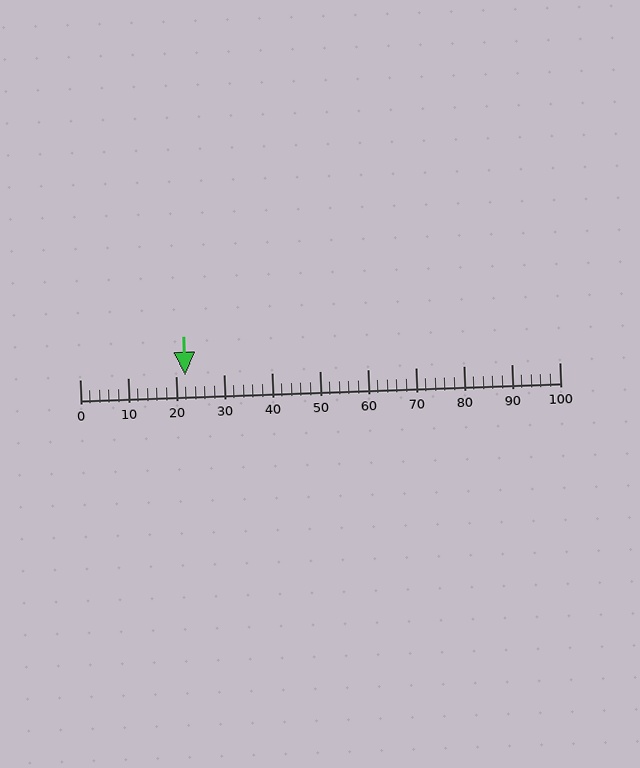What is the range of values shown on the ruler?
The ruler shows values from 0 to 100.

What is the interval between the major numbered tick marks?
The major tick marks are spaced 10 units apart.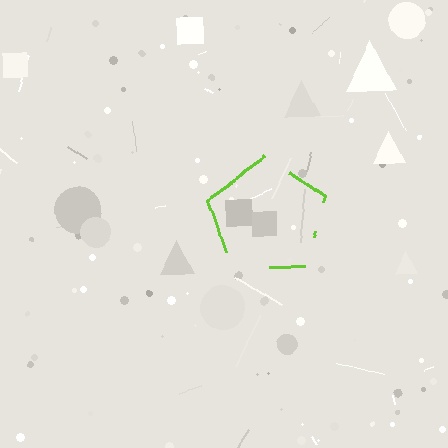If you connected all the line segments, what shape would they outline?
They would outline a pentagon.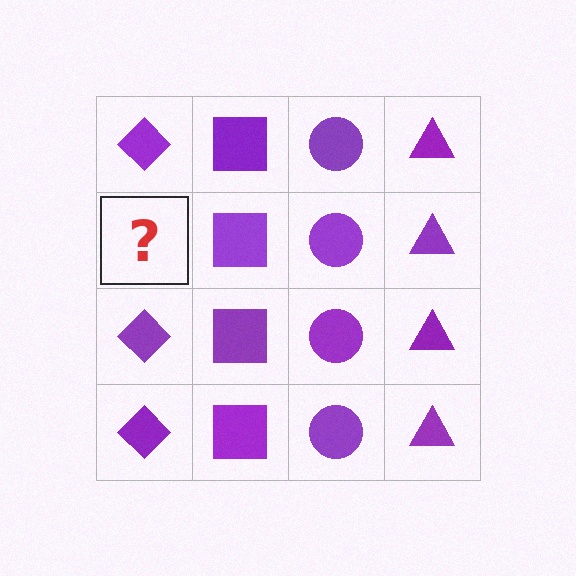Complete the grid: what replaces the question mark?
The question mark should be replaced with a purple diamond.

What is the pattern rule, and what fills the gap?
The rule is that each column has a consistent shape. The gap should be filled with a purple diamond.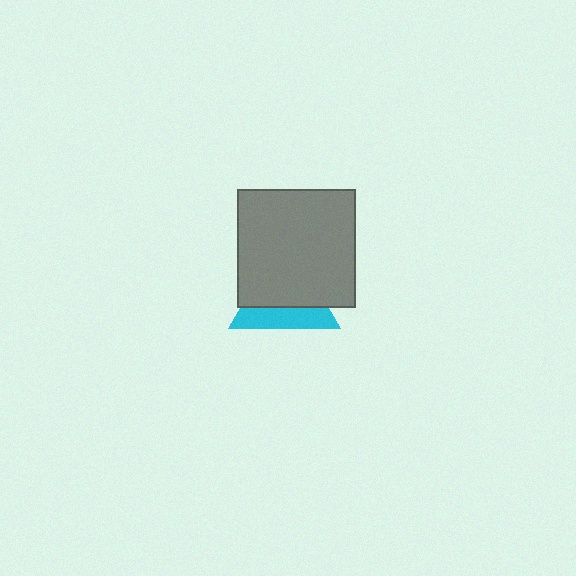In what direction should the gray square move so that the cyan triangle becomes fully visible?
The gray square should move up. That is the shortest direction to clear the overlap and leave the cyan triangle fully visible.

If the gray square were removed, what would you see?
You would see the complete cyan triangle.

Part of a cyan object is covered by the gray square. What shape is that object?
It is a triangle.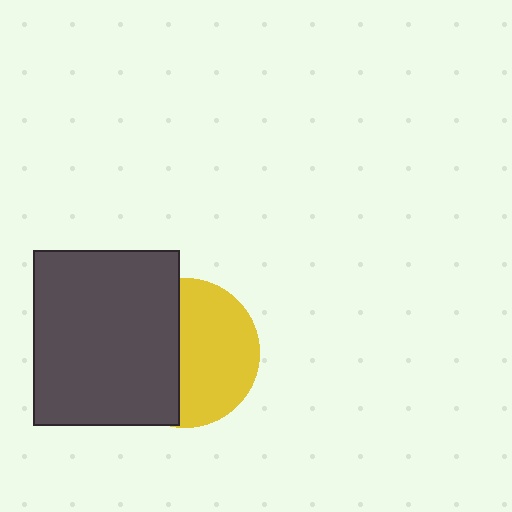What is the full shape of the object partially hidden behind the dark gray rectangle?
The partially hidden object is a yellow circle.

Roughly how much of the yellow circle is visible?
About half of it is visible (roughly 55%).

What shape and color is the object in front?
The object in front is a dark gray rectangle.